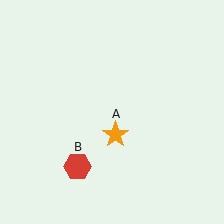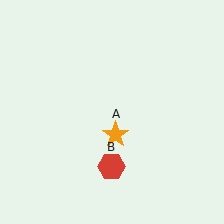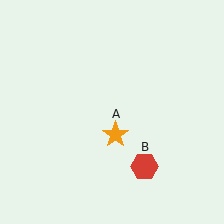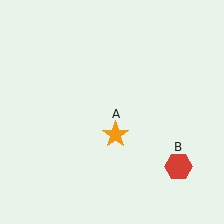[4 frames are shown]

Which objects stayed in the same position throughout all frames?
Orange star (object A) remained stationary.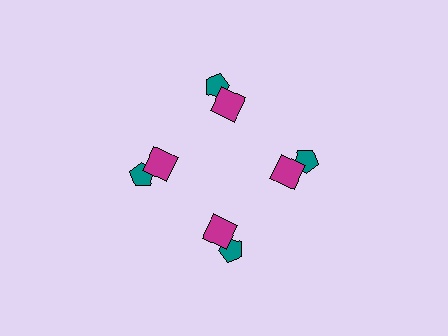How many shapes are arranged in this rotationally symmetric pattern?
There are 8 shapes, arranged in 4 groups of 2.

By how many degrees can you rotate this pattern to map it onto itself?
The pattern maps onto itself every 90 degrees of rotation.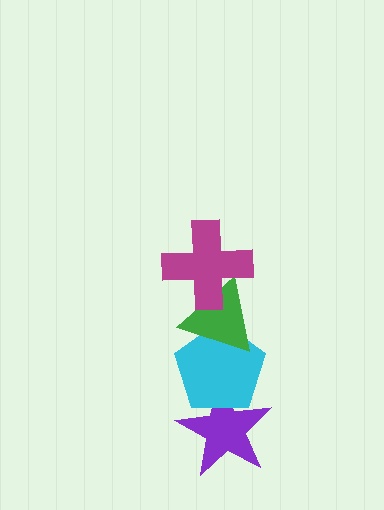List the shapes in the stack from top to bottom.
From top to bottom: the magenta cross, the green triangle, the cyan pentagon, the purple star.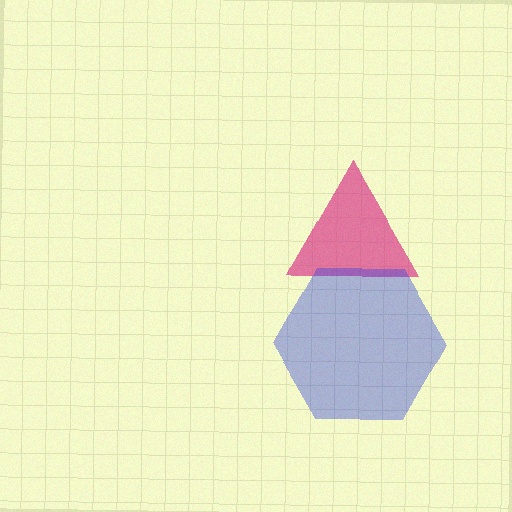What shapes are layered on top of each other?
The layered shapes are: a magenta triangle, a blue hexagon.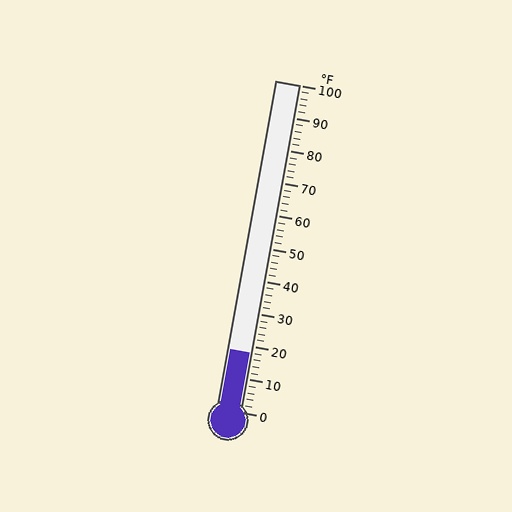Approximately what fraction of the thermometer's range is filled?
The thermometer is filled to approximately 20% of its range.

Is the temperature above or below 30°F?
The temperature is below 30°F.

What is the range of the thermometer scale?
The thermometer scale ranges from 0°F to 100°F.